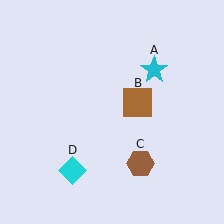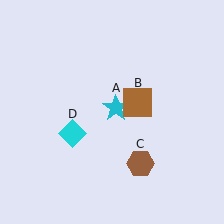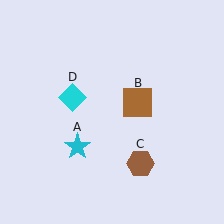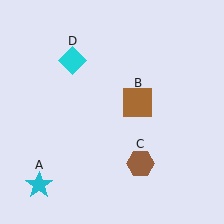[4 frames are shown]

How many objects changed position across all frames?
2 objects changed position: cyan star (object A), cyan diamond (object D).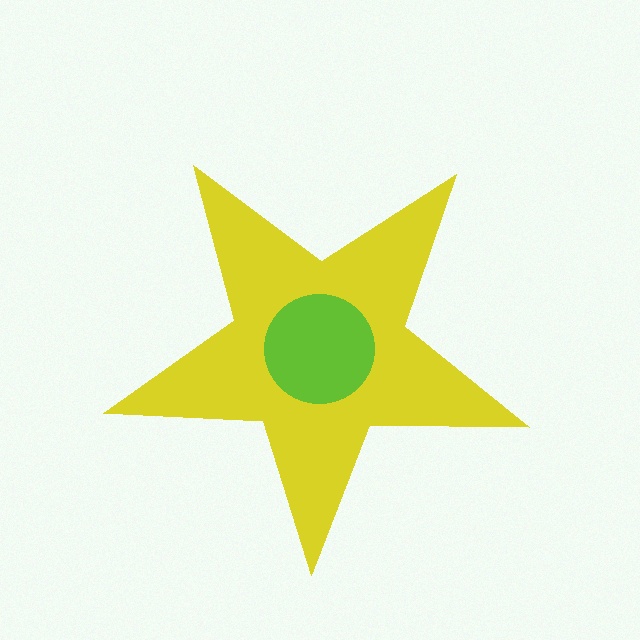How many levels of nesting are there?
2.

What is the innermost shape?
The lime circle.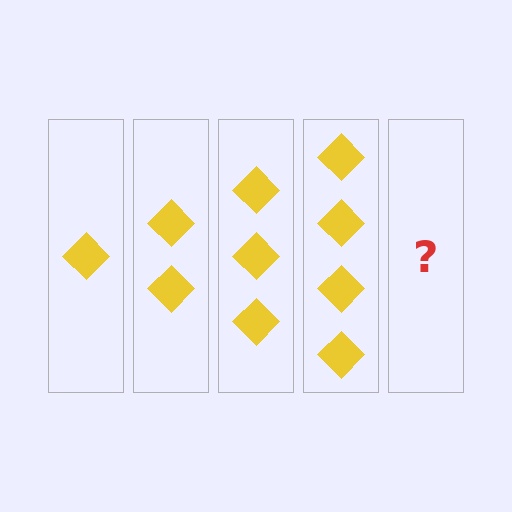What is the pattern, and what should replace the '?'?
The pattern is that each step adds one more diamond. The '?' should be 5 diamonds.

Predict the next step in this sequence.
The next step is 5 diamonds.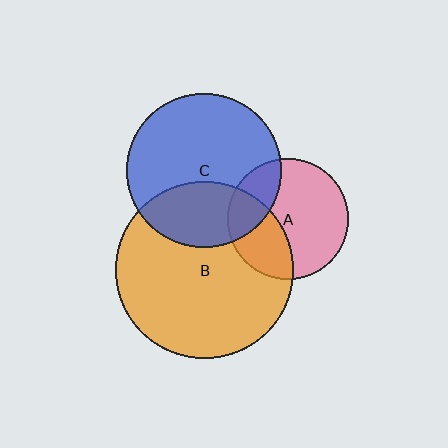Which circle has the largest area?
Circle B (orange).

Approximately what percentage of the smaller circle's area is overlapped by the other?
Approximately 25%.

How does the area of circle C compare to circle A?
Approximately 1.6 times.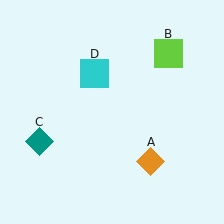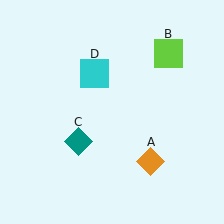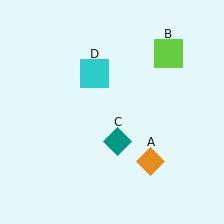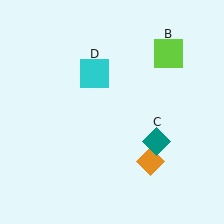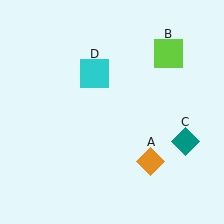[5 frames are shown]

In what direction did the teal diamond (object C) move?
The teal diamond (object C) moved right.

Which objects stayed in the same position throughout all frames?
Orange diamond (object A) and lime square (object B) and cyan square (object D) remained stationary.